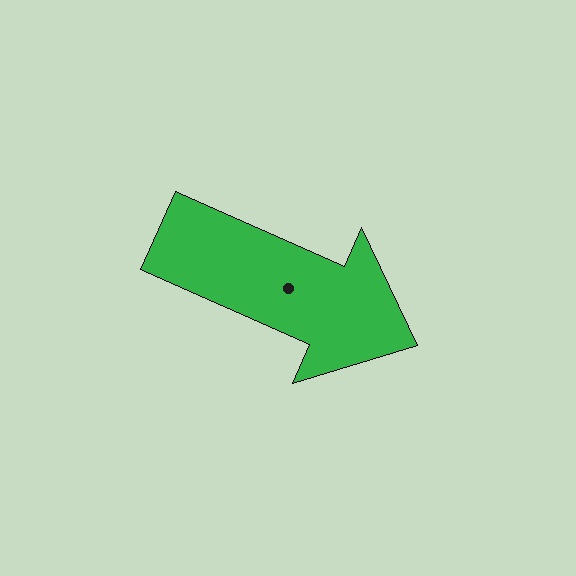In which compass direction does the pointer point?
Southeast.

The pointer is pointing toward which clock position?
Roughly 4 o'clock.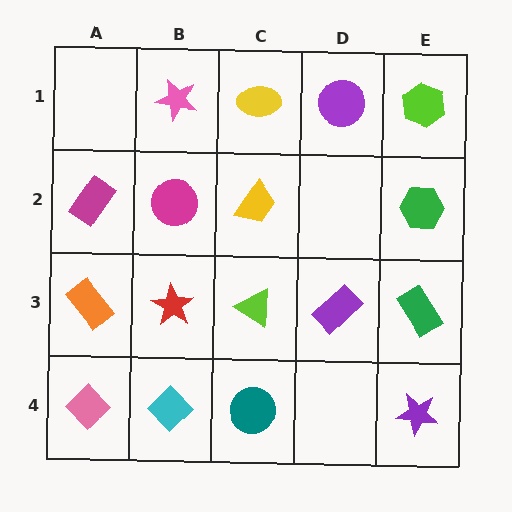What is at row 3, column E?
A green rectangle.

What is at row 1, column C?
A yellow ellipse.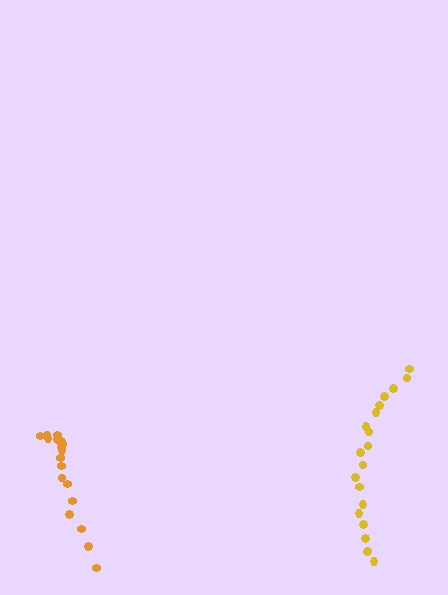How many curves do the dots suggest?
There are 2 distinct paths.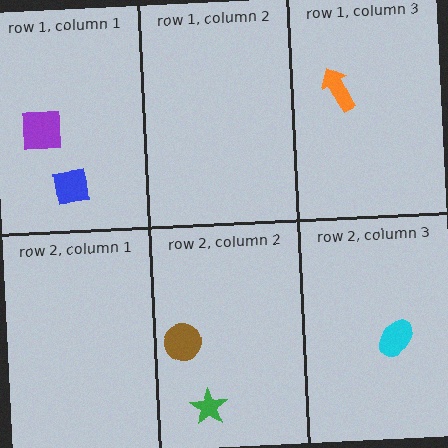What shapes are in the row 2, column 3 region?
The cyan ellipse.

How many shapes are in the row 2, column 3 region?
1.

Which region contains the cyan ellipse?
The row 2, column 3 region.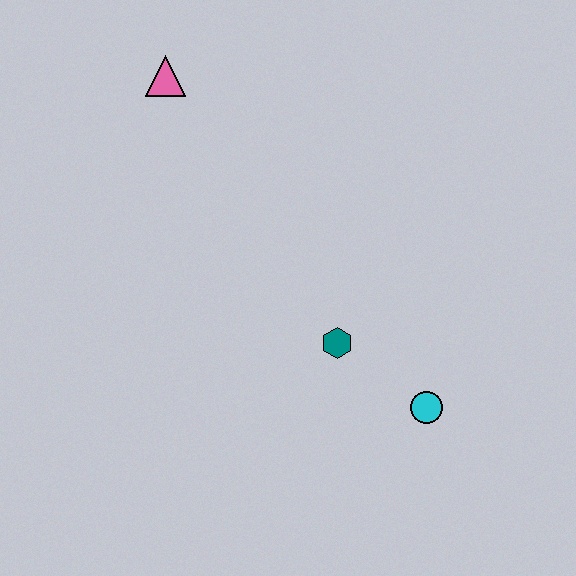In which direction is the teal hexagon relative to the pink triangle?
The teal hexagon is below the pink triangle.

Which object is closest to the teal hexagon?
The cyan circle is closest to the teal hexagon.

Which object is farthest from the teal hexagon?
The pink triangle is farthest from the teal hexagon.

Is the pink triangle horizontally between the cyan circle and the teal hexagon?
No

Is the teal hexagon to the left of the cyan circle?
Yes